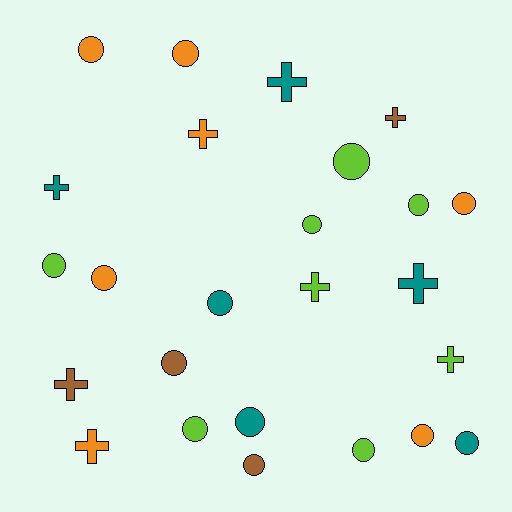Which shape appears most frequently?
Circle, with 16 objects.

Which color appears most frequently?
Lime, with 8 objects.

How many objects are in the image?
There are 25 objects.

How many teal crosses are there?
There are 3 teal crosses.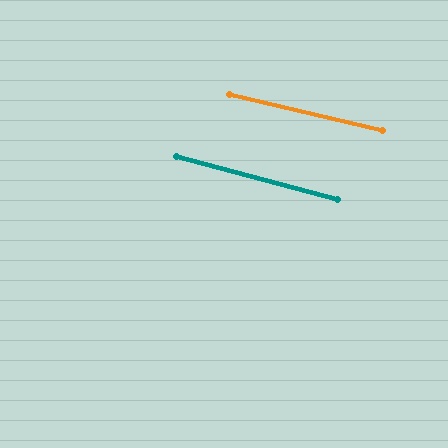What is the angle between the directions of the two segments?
Approximately 2 degrees.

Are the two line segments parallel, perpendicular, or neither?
Parallel — their directions differ by only 1.9°.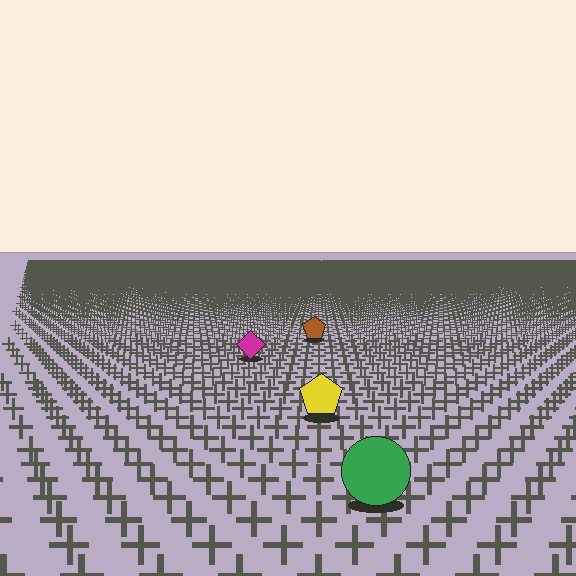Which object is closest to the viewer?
The green circle is closest. The texture marks near it are larger and more spread out.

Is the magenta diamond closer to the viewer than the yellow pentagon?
No. The yellow pentagon is closer — you can tell from the texture gradient: the ground texture is coarser near it.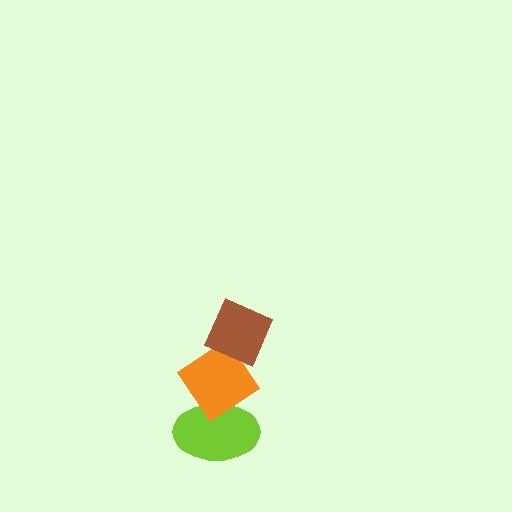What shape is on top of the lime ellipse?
The orange diamond is on top of the lime ellipse.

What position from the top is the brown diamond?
The brown diamond is 1st from the top.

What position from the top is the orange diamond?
The orange diamond is 2nd from the top.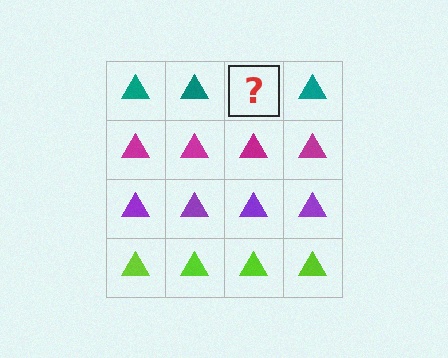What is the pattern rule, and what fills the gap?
The rule is that each row has a consistent color. The gap should be filled with a teal triangle.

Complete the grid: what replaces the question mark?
The question mark should be replaced with a teal triangle.